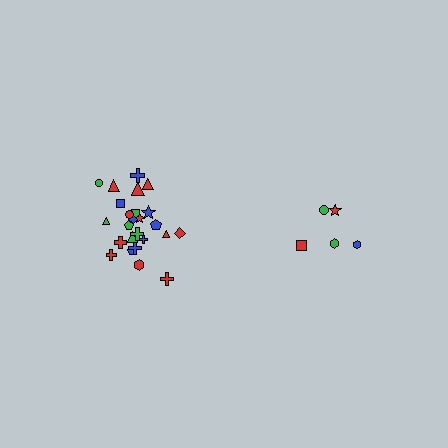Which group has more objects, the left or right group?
The left group.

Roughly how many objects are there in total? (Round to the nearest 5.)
Roughly 30 objects in total.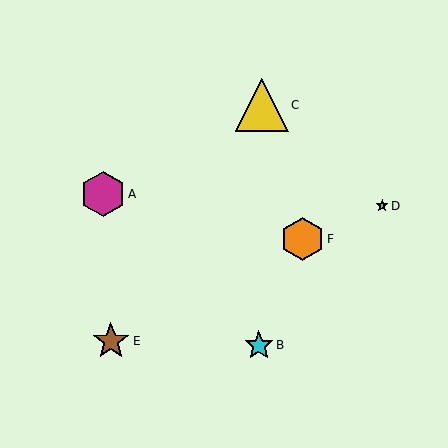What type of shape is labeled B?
Shape B is a cyan star.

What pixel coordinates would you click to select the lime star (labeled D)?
Click at (382, 206) to select the lime star D.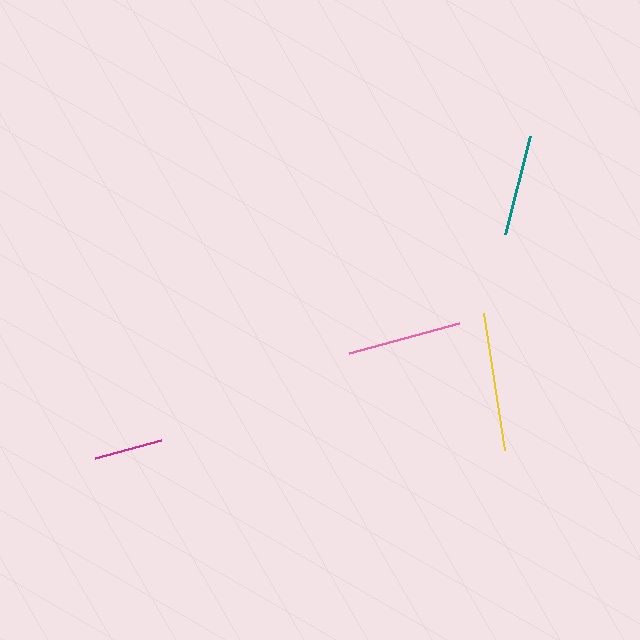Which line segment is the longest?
The yellow line is the longest at approximately 138 pixels.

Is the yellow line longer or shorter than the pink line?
The yellow line is longer than the pink line.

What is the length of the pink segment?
The pink segment is approximately 114 pixels long.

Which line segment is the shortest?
The magenta line is the shortest at approximately 69 pixels.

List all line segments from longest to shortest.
From longest to shortest: yellow, pink, teal, magenta.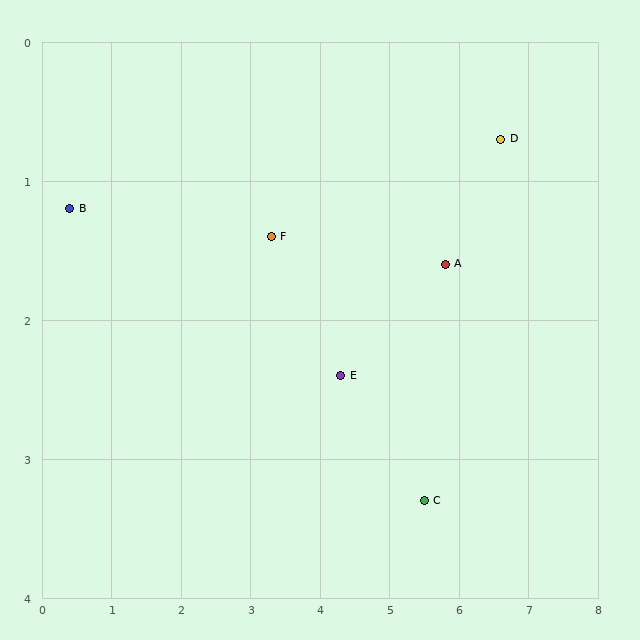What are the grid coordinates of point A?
Point A is at approximately (5.8, 1.6).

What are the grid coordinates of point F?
Point F is at approximately (3.3, 1.4).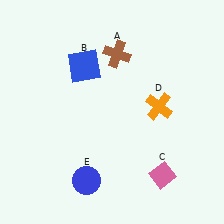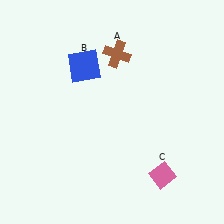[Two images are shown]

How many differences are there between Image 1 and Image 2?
There are 2 differences between the two images.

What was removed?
The orange cross (D), the blue circle (E) were removed in Image 2.